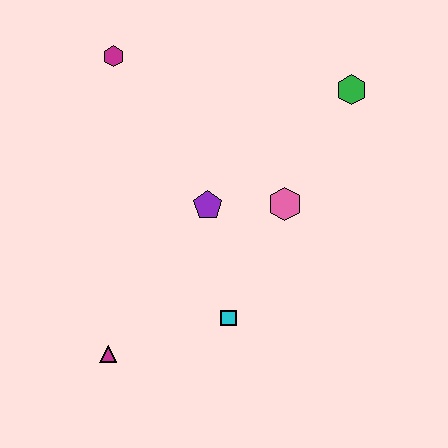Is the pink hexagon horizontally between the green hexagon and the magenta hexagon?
Yes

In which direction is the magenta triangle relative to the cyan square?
The magenta triangle is to the left of the cyan square.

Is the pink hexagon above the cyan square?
Yes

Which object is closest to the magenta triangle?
The cyan square is closest to the magenta triangle.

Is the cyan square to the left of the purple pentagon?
No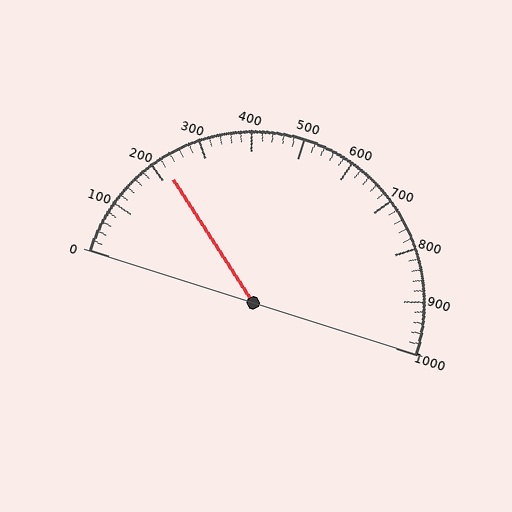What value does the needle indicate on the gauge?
The needle indicates approximately 220.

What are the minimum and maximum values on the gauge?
The gauge ranges from 0 to 1000.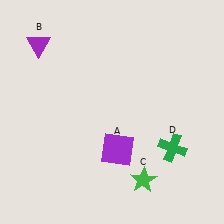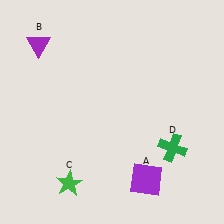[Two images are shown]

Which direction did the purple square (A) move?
The purple square (A) moved down.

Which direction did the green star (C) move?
The green star (C) moved left.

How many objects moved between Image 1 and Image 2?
2 objects moved between the two images.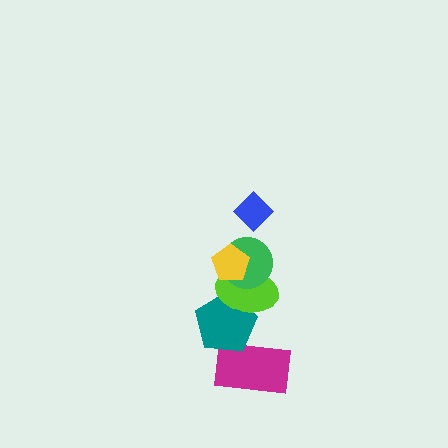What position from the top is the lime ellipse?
The lime ellipse is 4th from the top.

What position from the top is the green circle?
The green circle is 3rd from the top.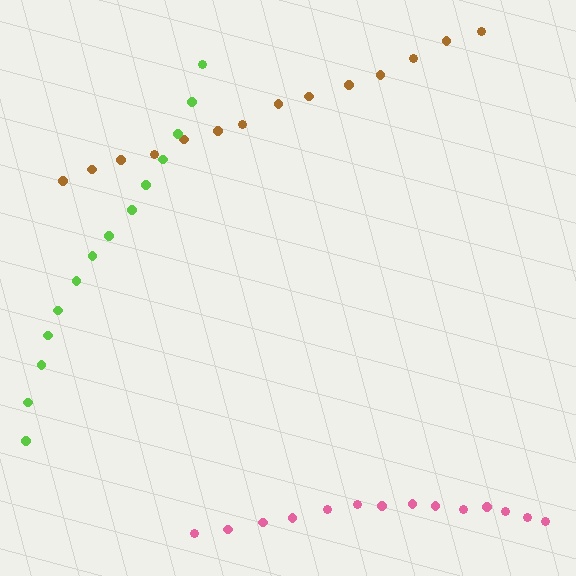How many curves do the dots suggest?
There are 3 distinct paths.